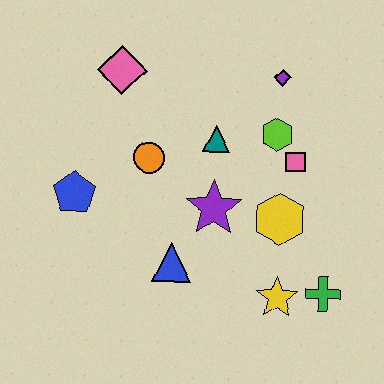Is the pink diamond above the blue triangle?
Yes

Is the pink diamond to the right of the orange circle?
No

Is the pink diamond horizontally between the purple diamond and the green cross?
No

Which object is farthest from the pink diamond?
The green cross is farthest from the pink diamond.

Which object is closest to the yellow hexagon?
The pink square is closest to the yellow hexagon.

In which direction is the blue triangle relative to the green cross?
The blue triangle is to the left of the green cross.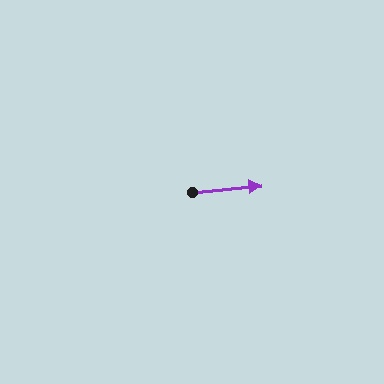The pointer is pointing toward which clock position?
Roughly 3 o'clock.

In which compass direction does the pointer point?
East.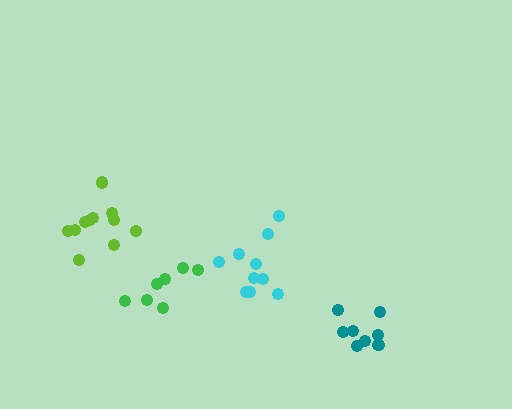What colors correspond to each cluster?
The clusters are colored: cyan, green, teal, lime.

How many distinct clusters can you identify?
There are 4 distinct clusters.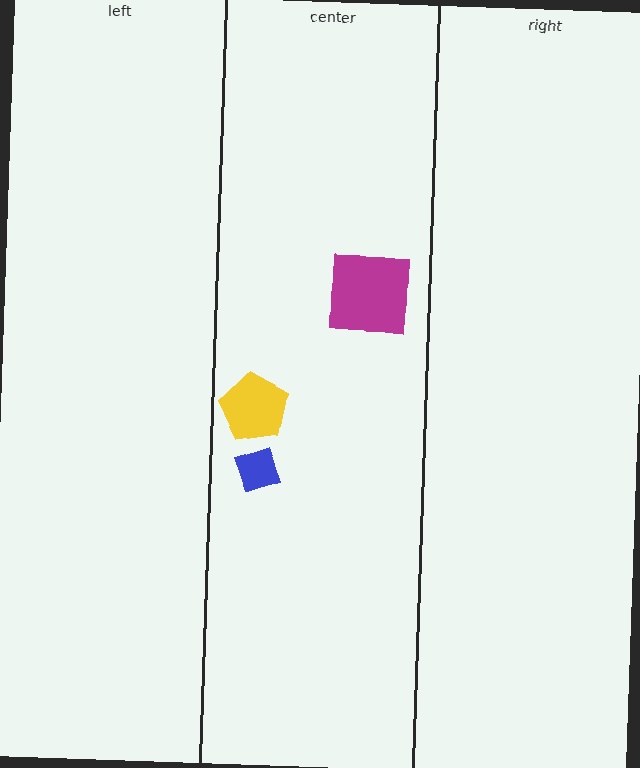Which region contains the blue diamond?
The center region.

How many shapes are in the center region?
3.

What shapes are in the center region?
The magenta square, the blue diamond, the yellow pentagon.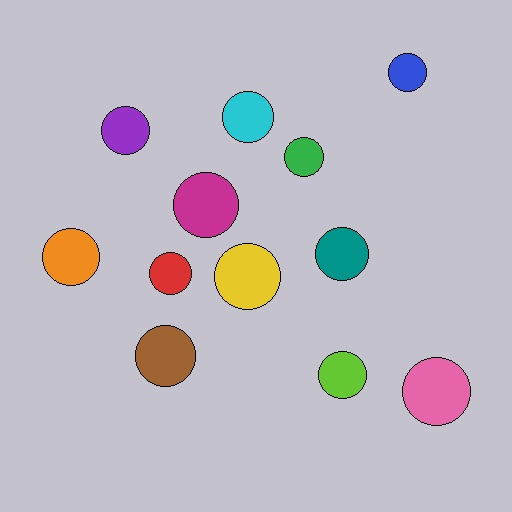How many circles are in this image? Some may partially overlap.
There are 12 circles.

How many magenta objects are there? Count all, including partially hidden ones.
There is 1 magenta object.